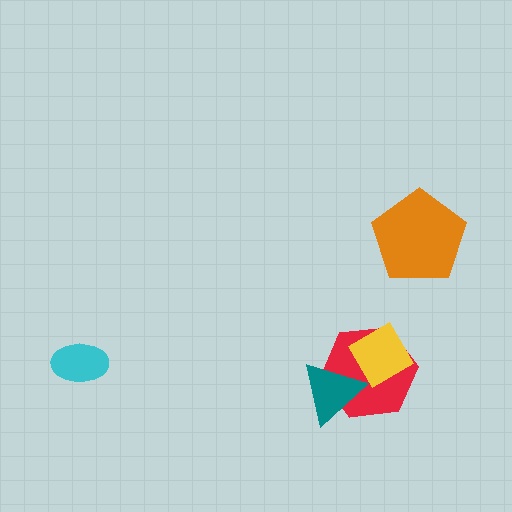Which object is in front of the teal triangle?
The yellow diamond is in front of the teal triangle.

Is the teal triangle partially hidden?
Yes, it is partially covered by another shape.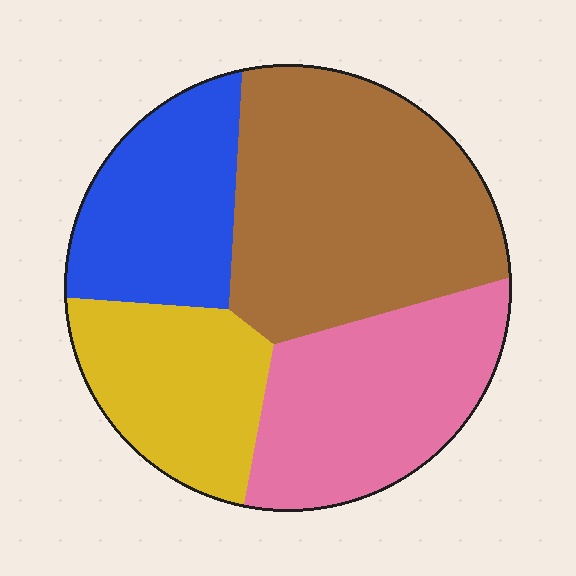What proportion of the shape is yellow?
Yellow covers roughly 20% of the shape.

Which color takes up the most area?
Brown, at roughly 35%.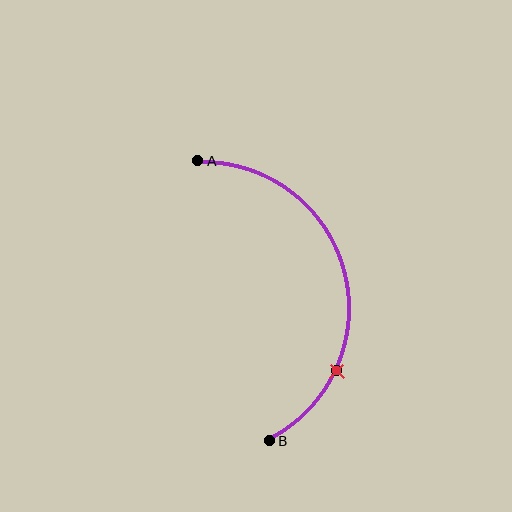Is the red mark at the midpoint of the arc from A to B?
No. The red mark lies on the arc but is closer to endpoint B. The arc midpoint would be at the point on the curve equidistant along the arc from both A and B.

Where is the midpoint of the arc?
The arc midpoint is the point on the curve farthest from the straight line joining A and B. It sits to the right of that line.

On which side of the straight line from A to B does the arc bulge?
The arc bulges to the right of the straight line connecting A and B.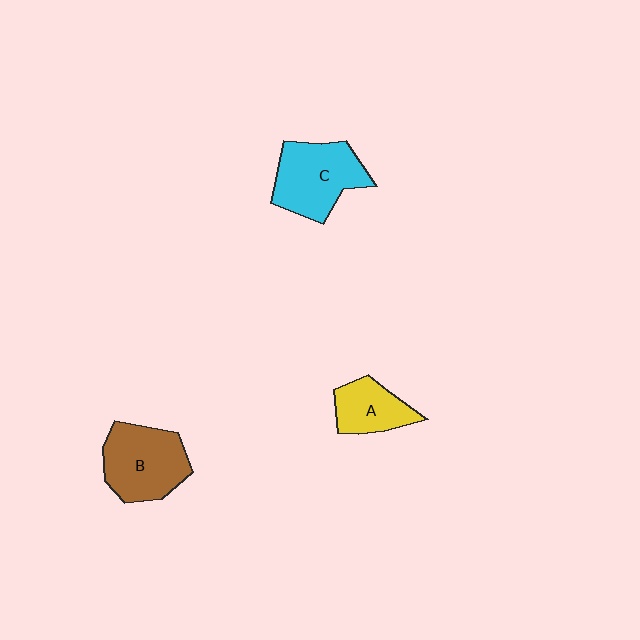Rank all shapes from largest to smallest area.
From largest to smallest: B (brown), C (cyan), A (yellow).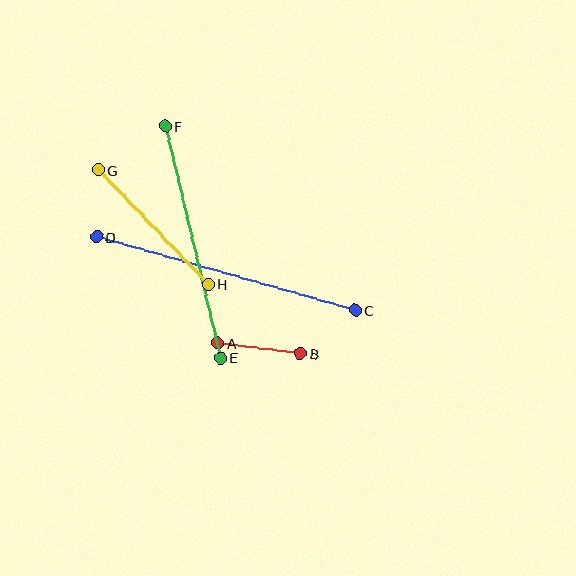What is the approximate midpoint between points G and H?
The midpoint is at approximately (153, 227) pixels.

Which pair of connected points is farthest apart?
Points C and D are farthest apart.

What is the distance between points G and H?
The distance is approximately 158 pixels.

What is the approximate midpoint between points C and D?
The midpoint is at approximately (226, 274) pixels.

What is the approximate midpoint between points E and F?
The midpoint is at approximately (193, 242) pixels.